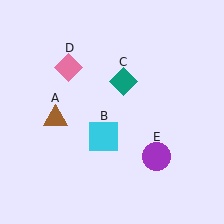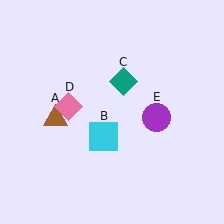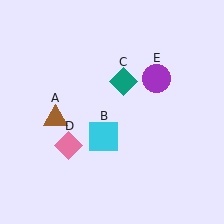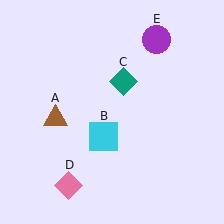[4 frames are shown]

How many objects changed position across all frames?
2 objects changed position: pink diamond (object D), purple circle (object E).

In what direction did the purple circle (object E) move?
The purple circle (object E) moved up.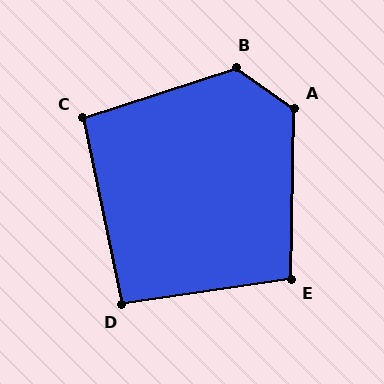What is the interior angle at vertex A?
Approximately 124 degrees (obtuse).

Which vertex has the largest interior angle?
B, at approximately 127 degrees.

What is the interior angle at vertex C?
Approximately 96 degrees (obtuse).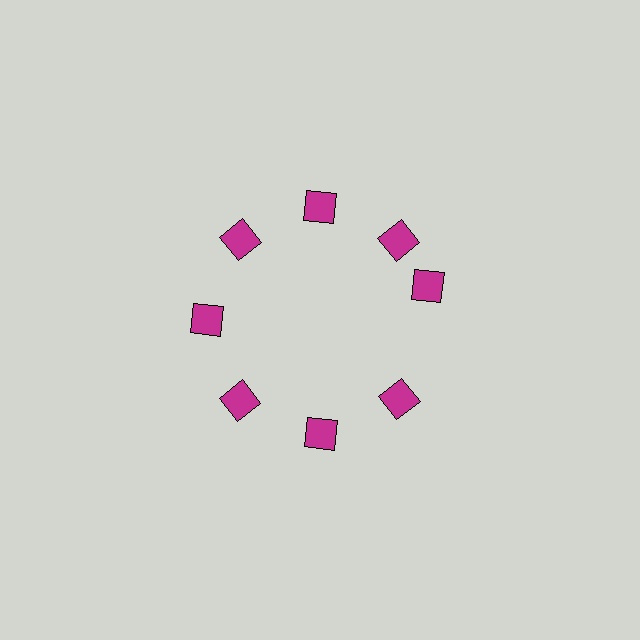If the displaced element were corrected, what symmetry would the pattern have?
It would have 8-fold rotational symmetry — the pattern would map onto itself every 45 degrees.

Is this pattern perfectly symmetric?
No. The 8 magenta squares are arranged in a ring, but one element near the 3 o'clock position is rotated out of alignment along the ring, breaking the 8-fold rotational symmetry.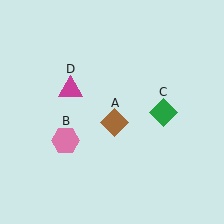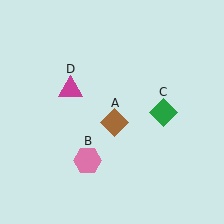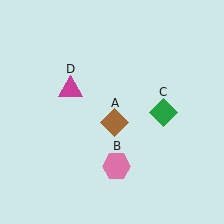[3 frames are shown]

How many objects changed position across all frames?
1 object changed position: pink hexagon (object B).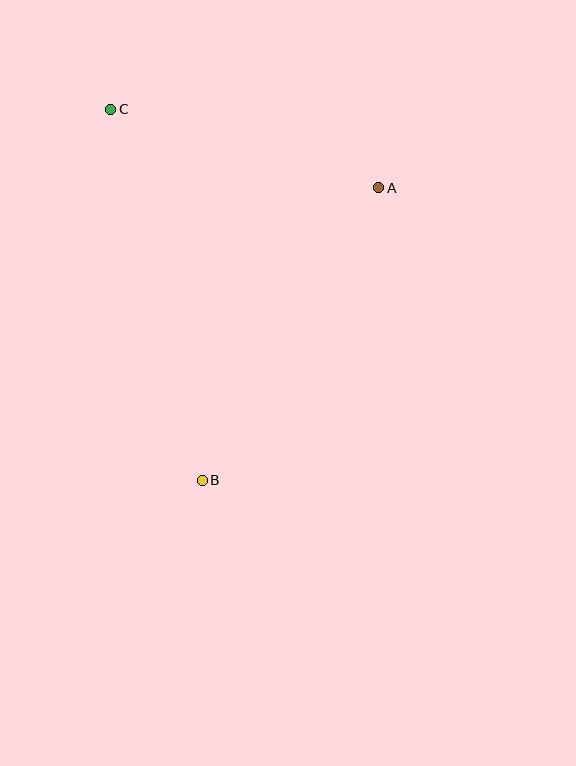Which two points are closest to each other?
Points A and C are closest to each other.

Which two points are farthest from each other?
Points B and C are farthest from each other.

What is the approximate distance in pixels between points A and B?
The distance between A and B is approximately 341 pixels.